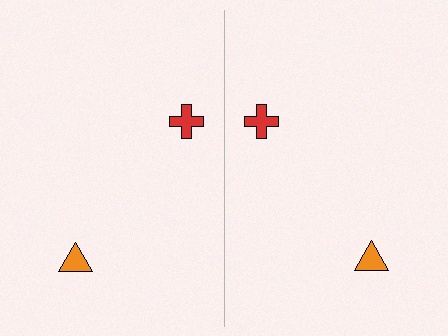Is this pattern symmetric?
Yes, this pattern has bilateral (reflection) symmetry.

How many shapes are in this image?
There are 4 shapes in this image.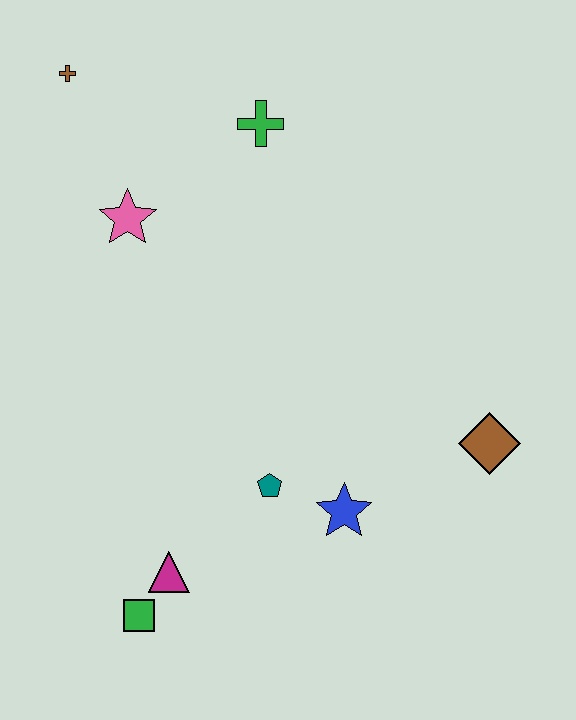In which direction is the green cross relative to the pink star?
The green cross is to the right of the pink star.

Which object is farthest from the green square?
The brown cross is farthest from the green square.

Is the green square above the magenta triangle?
No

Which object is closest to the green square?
The magenta triangle is closest to the green square.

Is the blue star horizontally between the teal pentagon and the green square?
No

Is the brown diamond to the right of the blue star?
Yes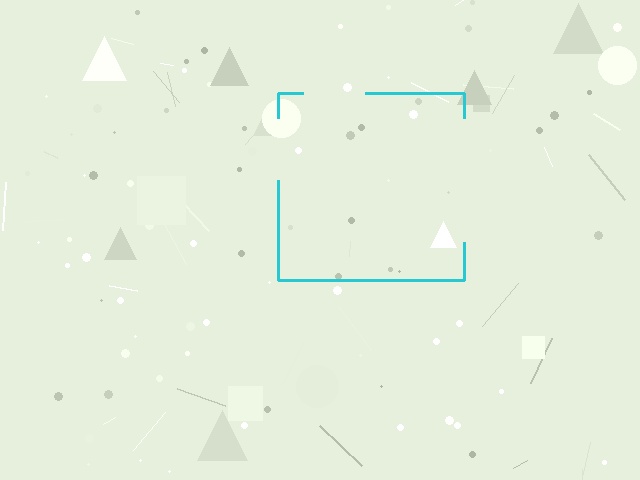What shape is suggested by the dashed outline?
The dashed outline suggests a square.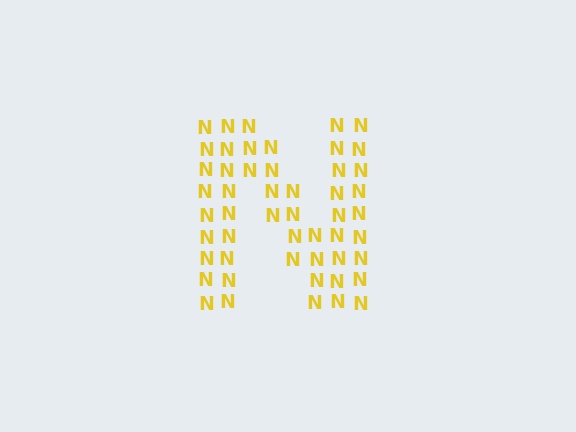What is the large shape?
The large shape is the letter N.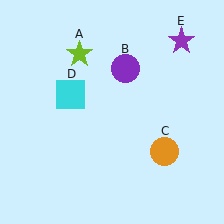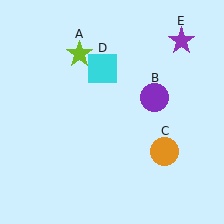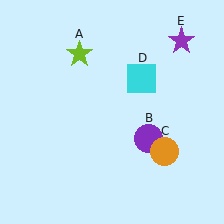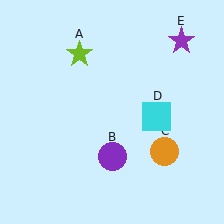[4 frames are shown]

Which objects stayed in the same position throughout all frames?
Lime star (object A) and orange circle (object C) and purple star (object E) remained stationary.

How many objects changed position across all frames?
2 objects changed position: purple circle (object B), cyan square (object D).